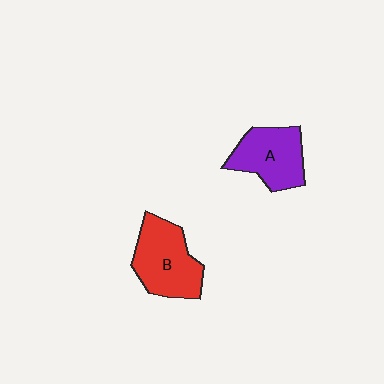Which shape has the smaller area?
Shape A (purple).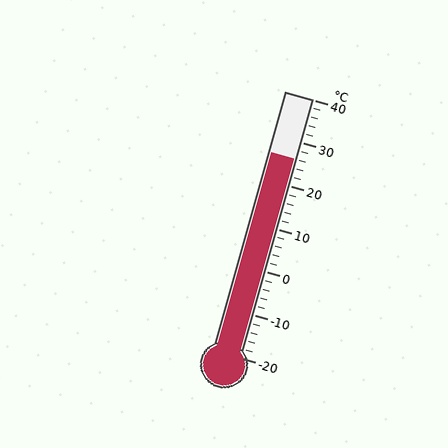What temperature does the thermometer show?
The thermometer shows approximately 26°C.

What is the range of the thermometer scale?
The thermometer scale ranges from -20°C to 40°C.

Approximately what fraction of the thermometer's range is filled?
The thermometer is filled to approximately 75% of its range.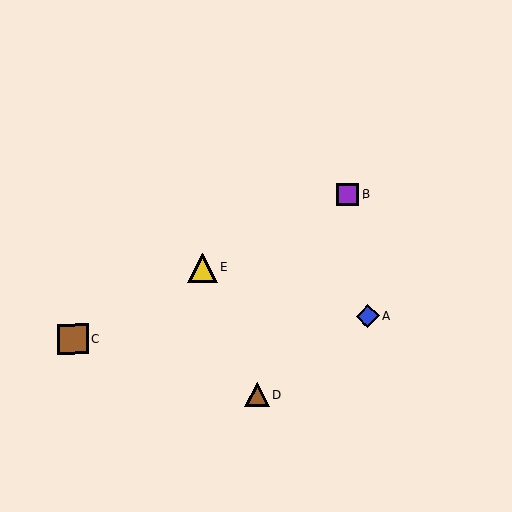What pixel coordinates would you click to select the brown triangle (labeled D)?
Click at (257, 395) to select the brown triangle D.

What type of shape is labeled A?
Shape A is a blue diamond.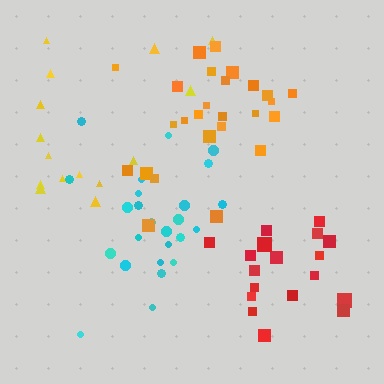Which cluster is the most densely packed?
Red.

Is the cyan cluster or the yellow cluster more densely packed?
Cyan.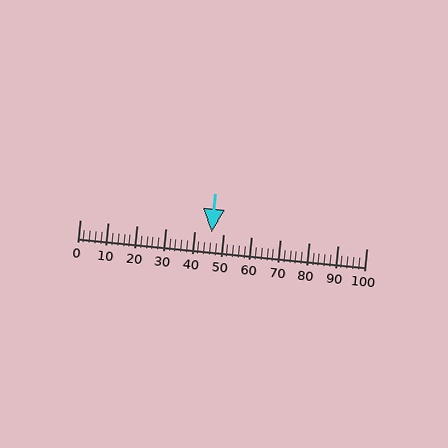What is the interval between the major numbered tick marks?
The major tick marks are spaced 10 units apart.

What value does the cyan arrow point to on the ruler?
The cyan arrow points to approximately 46.